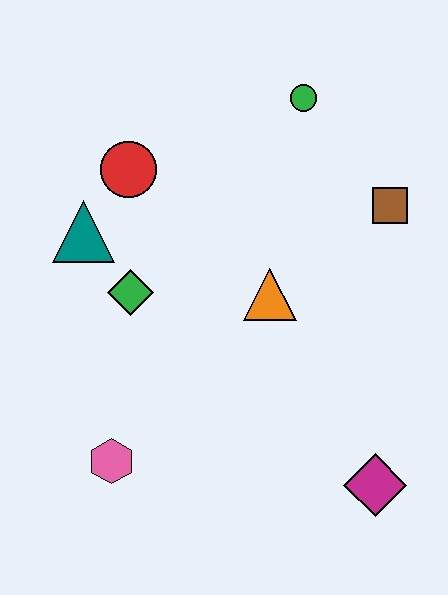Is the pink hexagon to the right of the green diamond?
No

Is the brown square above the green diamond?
Yes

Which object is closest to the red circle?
The teal triangle is closest to the red circle.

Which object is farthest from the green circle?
The pink hexagon is farthest from the green circle.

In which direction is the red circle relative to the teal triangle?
The red circle is above the teal triangle.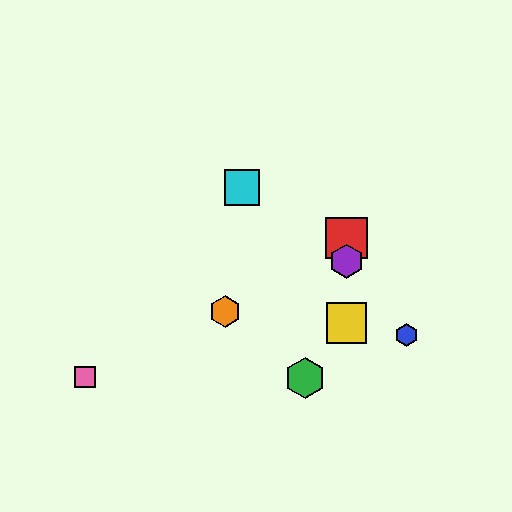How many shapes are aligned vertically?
3 shapes (the red square, the yellow square, the purple hexagon) are aligned vertically.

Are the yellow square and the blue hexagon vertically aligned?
No, the yellow square is at x≈346 and the blue hexagon is at x≈407.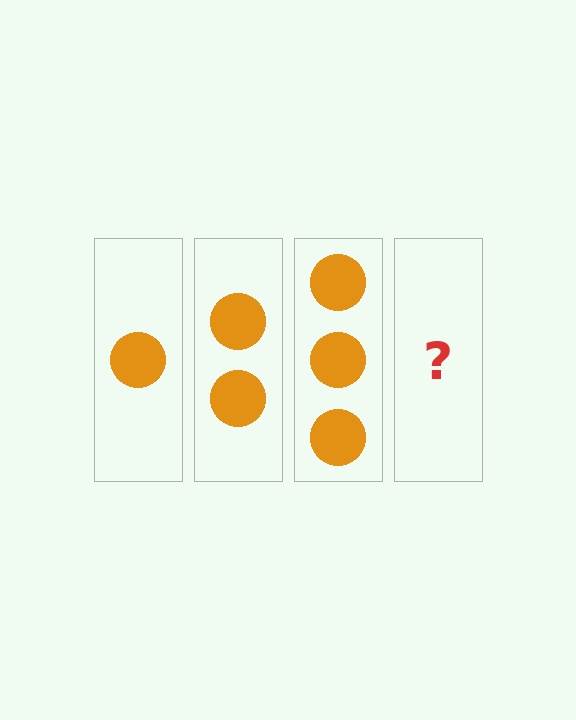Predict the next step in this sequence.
The next step is 4 circles.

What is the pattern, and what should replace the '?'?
The pattern is that each step adds one more circle. The '?' should be 4 circles.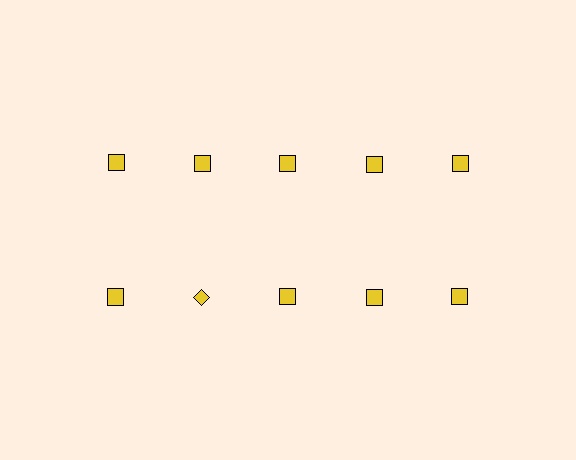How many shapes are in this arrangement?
There are 10 shapes arranged in a grid pattern.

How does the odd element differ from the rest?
It has a different shape: diamond instead of square.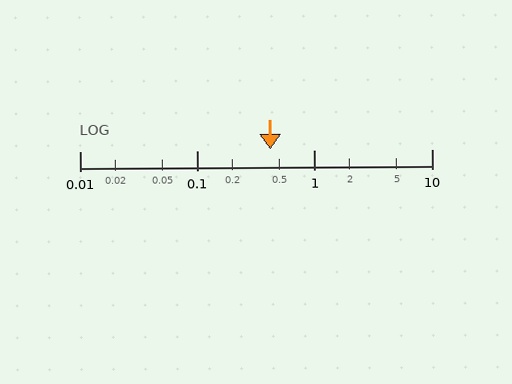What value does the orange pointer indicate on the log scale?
The pointer indicates approximately 0.42.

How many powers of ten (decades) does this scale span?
The scale spans 3 decades, from 0.01 to 10.